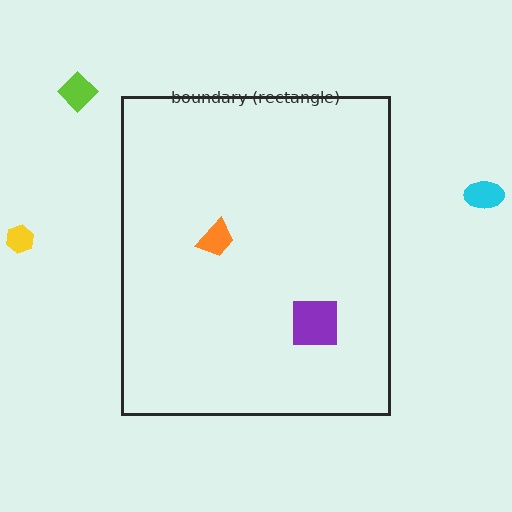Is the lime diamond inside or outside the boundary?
Outside.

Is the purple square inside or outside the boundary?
Inside.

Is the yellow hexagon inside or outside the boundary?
Outside.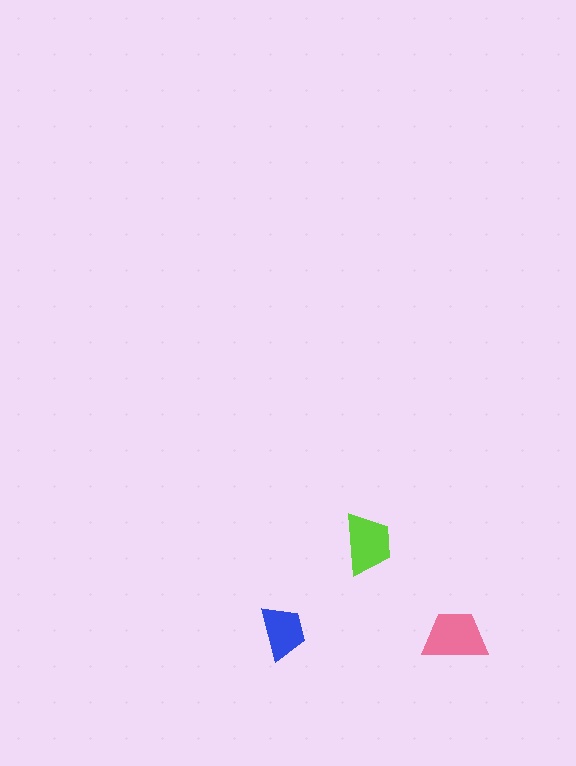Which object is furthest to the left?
The blue trapezoid is leftmost.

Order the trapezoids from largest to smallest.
the pink one, the lime one, the blue one.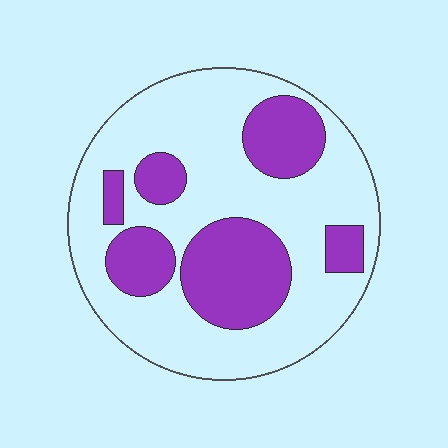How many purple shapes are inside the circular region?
6.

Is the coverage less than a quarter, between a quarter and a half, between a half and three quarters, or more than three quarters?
Between a quarter and a half.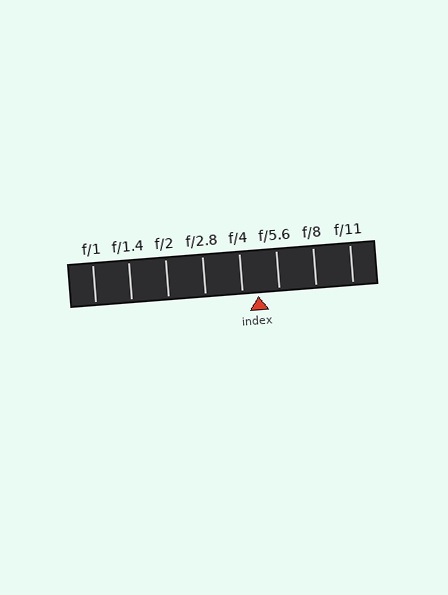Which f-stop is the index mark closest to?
The index mark is closest to f/4.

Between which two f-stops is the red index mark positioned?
The index mark is between f/4 and f/5.6.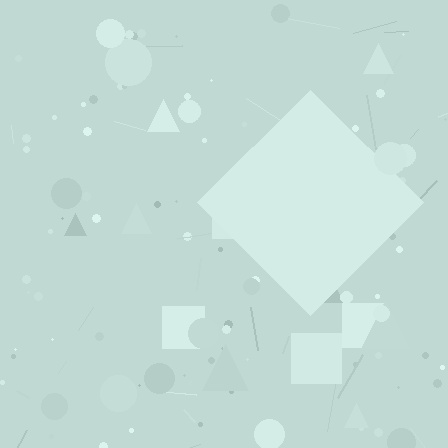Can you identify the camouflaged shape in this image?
The camouflaged shape is a diamond.